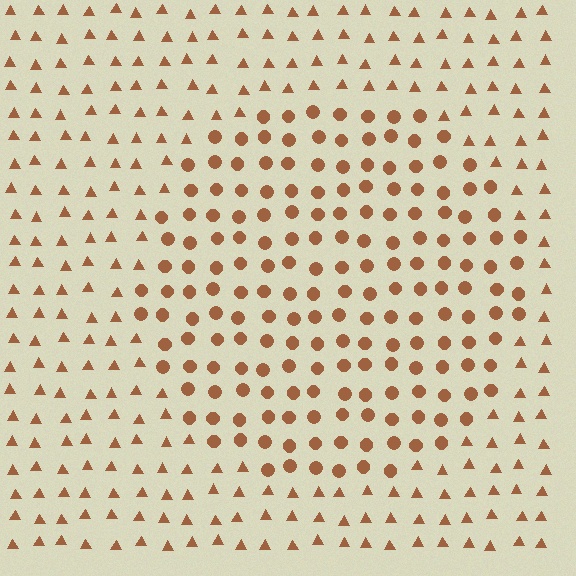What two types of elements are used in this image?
The image uses circles inside the circle region and triangles outside it.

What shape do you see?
I see a circle.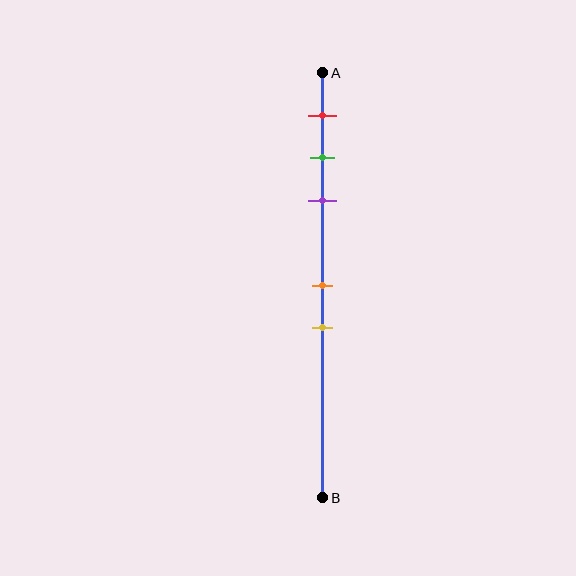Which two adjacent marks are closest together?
The green and purple marks are the closest adjacent pair.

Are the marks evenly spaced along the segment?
No, the marks are not evenly spaced.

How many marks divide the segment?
There are 5 marks dividing the segment.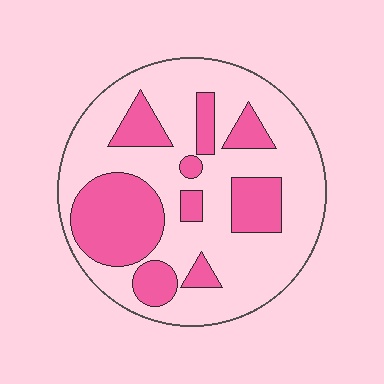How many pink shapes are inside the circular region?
9.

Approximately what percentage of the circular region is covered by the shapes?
Approximately 30%.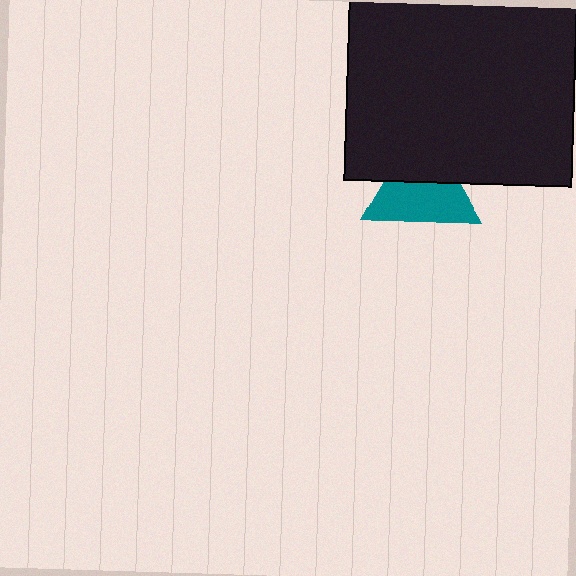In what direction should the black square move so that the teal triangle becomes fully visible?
The black square should move up. That is the shortest direction to clear the overlap and leave the teal triangle fully visible.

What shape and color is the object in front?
The object in front is a black square.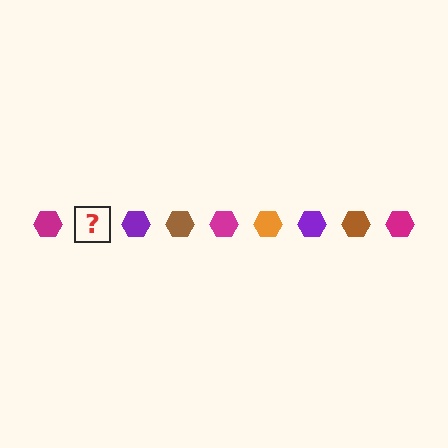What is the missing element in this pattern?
The missing element is an orange hexagon.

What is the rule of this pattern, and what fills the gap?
The rule is that the pattern cycles through magenta, orange, purple, brown hexagons. The gap should be filled with an orange hexagon.